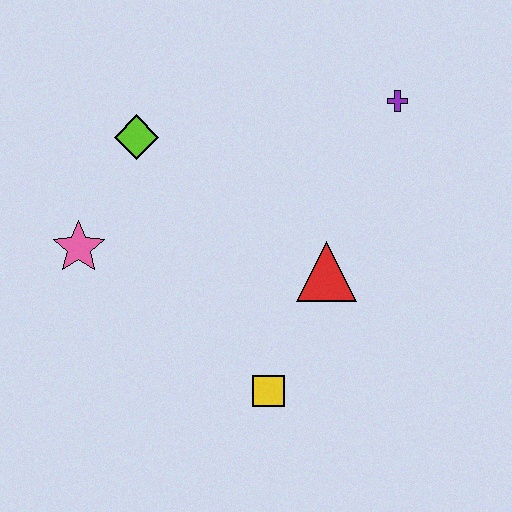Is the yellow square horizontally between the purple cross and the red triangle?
No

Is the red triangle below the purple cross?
Yes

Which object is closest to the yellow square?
The red triangle is closest to the yellow square.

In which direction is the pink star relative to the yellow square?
The pink star is to the left of the yellow square.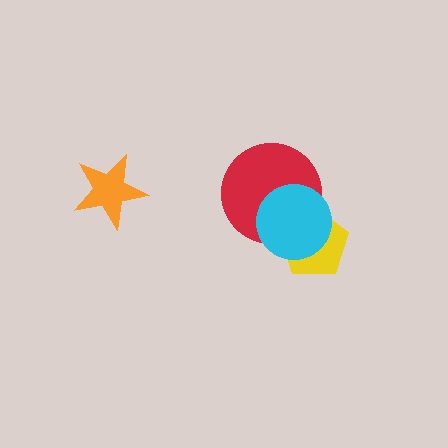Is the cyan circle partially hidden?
No, no other shape covers it.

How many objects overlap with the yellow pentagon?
2 objects overlap with the yellow pentagon.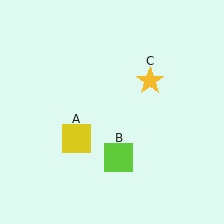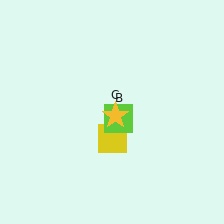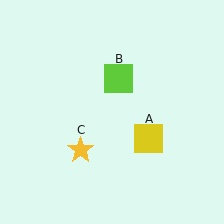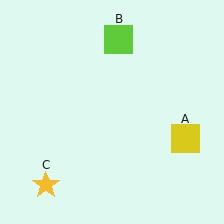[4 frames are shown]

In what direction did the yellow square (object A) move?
The yellow square (object A) moved right.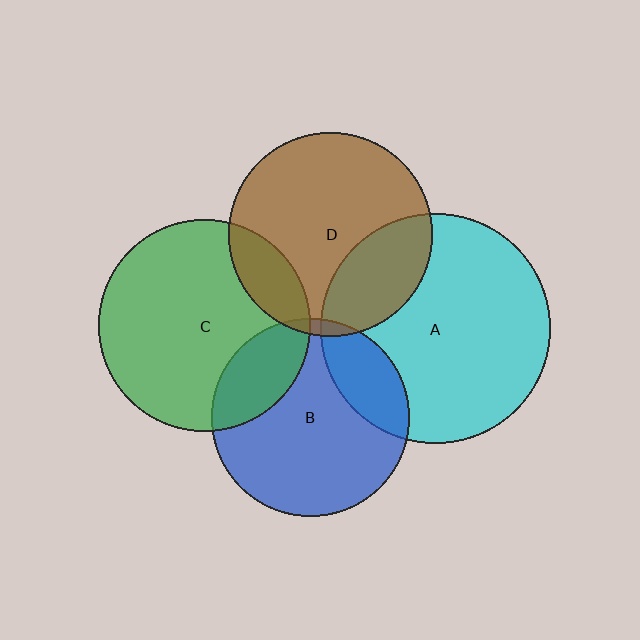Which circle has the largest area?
Circle A (cyan).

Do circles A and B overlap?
Yes.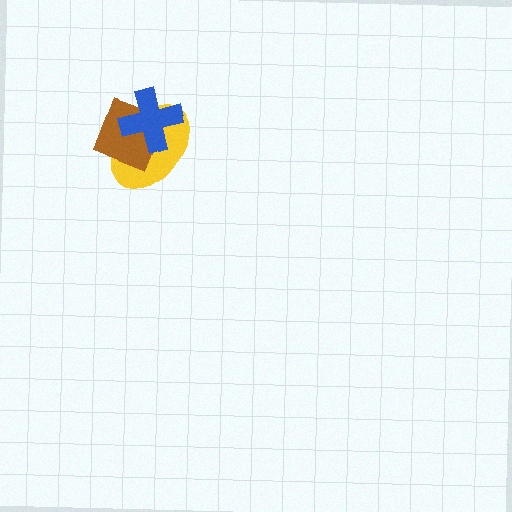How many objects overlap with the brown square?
2 objects overlap with the brown square.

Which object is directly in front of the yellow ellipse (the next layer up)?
The brown square is directly in front of the yellow ellipse.